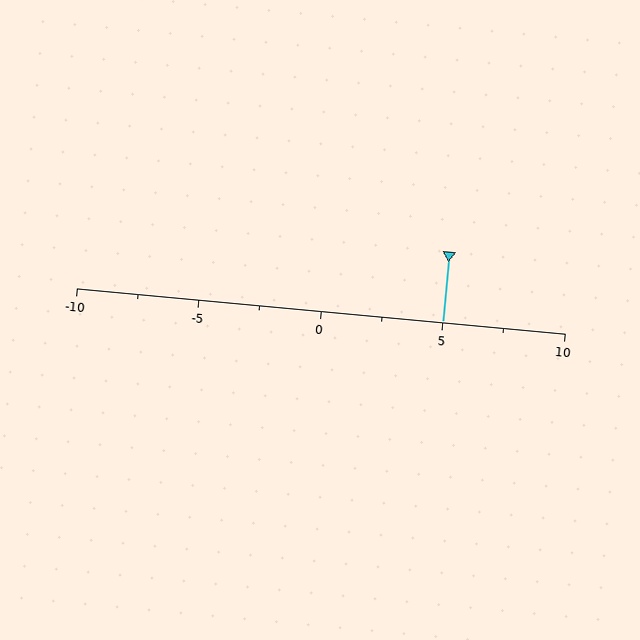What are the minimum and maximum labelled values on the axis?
The axis runs from -10 to 10.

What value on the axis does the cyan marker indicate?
The marker indicates approximately 5.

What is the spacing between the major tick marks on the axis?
The major ticks are spaced 5 apart.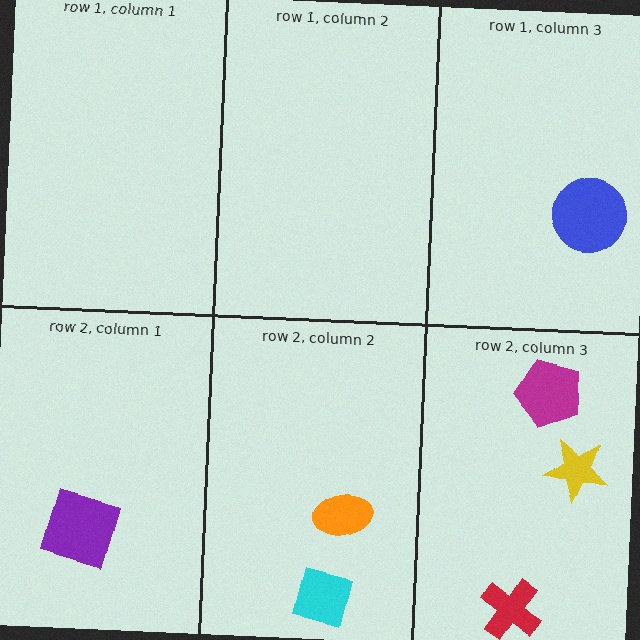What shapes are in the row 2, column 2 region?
The cyan square, the orange ellipse.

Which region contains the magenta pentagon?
The row 2, column 3 region.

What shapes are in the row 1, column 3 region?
The blue circle.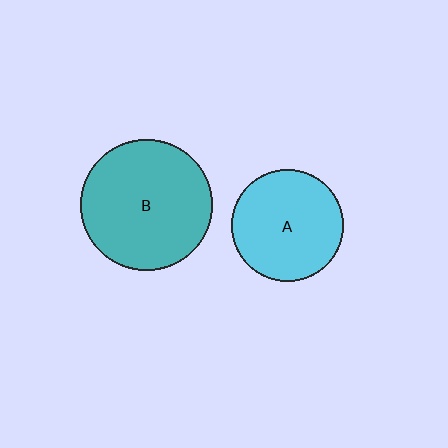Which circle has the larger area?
Circle B (teal).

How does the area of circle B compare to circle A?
Approximately 1.4 times.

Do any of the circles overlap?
No, none of the circles overlap.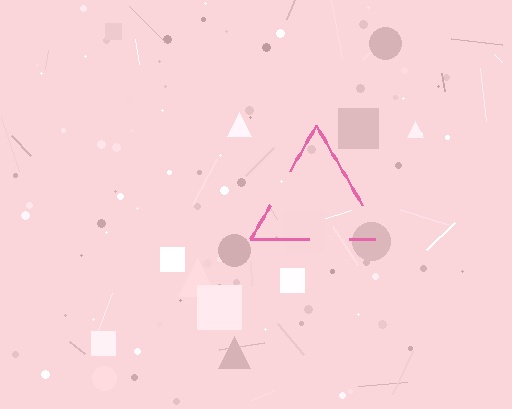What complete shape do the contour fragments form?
The contour fragments form a triangle.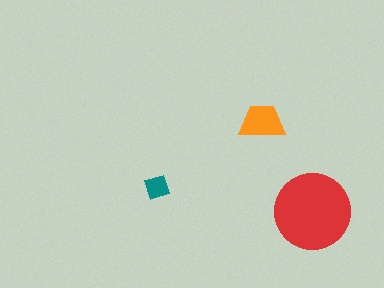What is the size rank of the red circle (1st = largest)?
1st.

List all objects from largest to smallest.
The red circle, the orange trapezoid, the teal diamond.